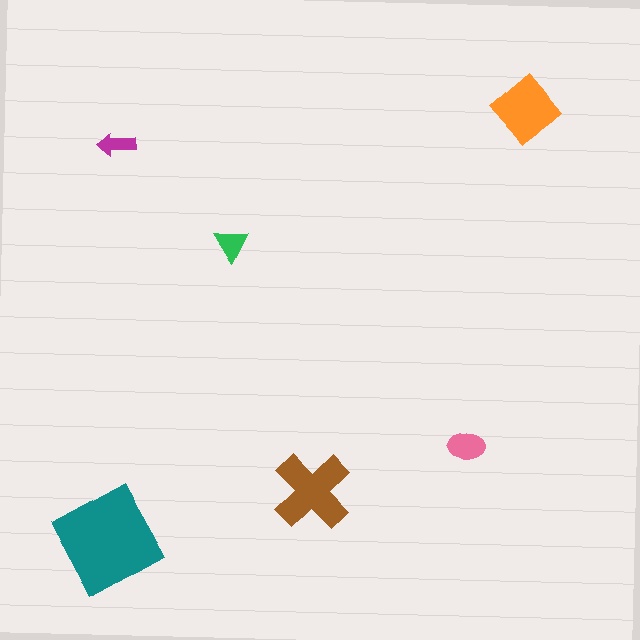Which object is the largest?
The teal diamond.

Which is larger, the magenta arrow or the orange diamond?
The orange diamond.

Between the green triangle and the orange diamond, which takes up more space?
The orange diamond.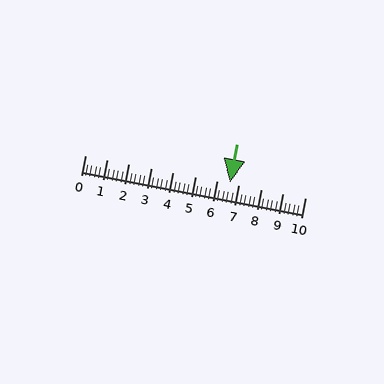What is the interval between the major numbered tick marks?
The major tick marks are spaced 1 units apart.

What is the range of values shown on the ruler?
The ruler shows values from 0 to 10.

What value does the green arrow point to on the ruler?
The green arrow points to approximately 6.6.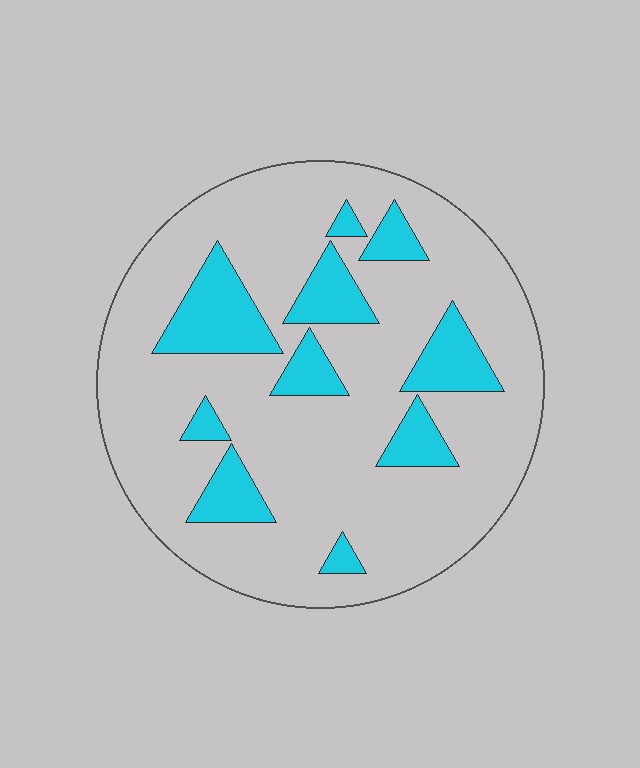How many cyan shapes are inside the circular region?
10.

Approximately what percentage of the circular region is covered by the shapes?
Approximately 20%.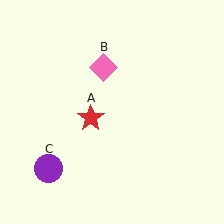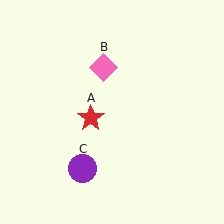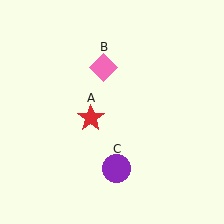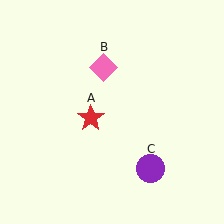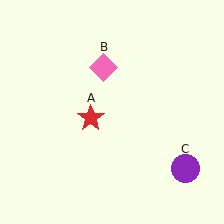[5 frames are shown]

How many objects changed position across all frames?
1 object changed position: purple circle (object C).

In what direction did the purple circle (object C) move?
The purple circle (object C) moved right.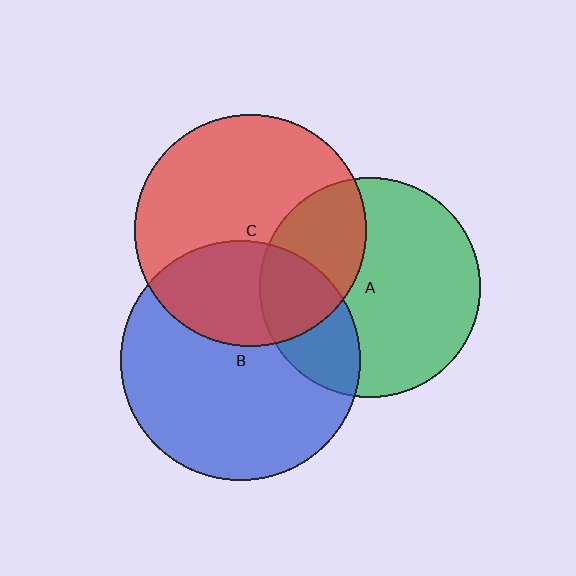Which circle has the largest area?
Circle B (blue).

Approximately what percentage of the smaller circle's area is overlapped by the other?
Approximately 25%.